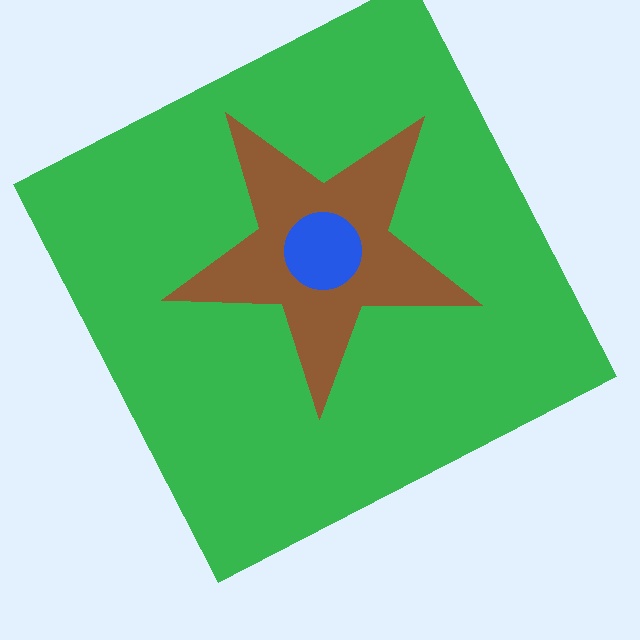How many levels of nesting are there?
3.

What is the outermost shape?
The green square.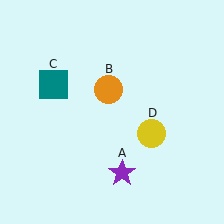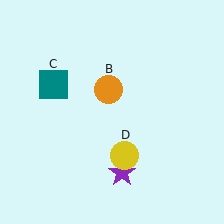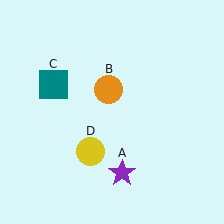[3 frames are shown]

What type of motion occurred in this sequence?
The yellow circle (object D) rotated clockwise around the center of the scene.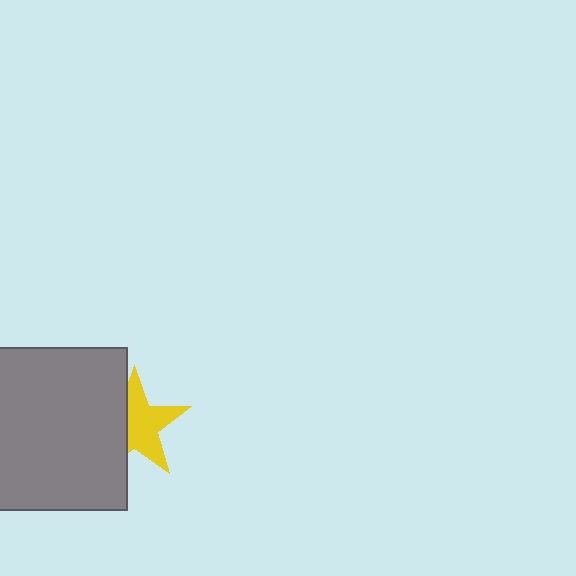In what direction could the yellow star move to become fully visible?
The yellow star could move right. That would shift it out from behind the gray square entirely.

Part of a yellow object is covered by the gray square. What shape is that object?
It is a star.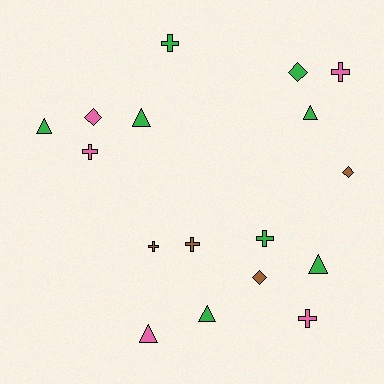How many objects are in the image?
There are 17 objects.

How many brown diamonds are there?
There are 2 brown diamonds.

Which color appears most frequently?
Green, with 8 objects.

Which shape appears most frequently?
Cross, with 7 objects.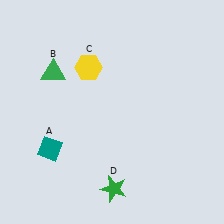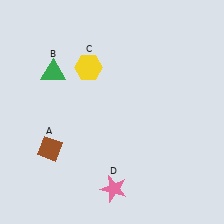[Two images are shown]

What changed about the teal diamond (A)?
In Image 1, A is teal. In Image 2, it changed to brown.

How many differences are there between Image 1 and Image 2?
There are 2 differences between the two images.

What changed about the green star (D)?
In Image 1, D is green. In Image 2, it changed to pink.